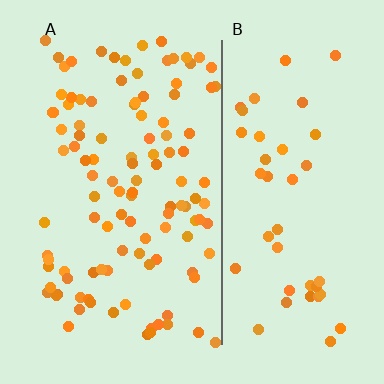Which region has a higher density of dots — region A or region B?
A (the left).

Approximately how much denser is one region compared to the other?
Approximately 2.4× — region A over region B.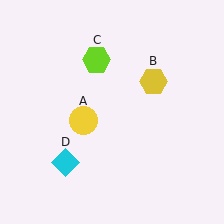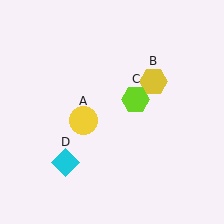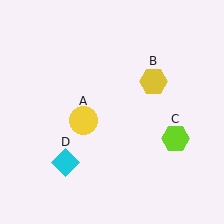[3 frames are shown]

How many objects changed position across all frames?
1 object changed position: lime hexagon (object C).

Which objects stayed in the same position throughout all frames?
Yellow circle (object A) and yellow hexagon (object B) and cyan diamond (object D) remained stationary.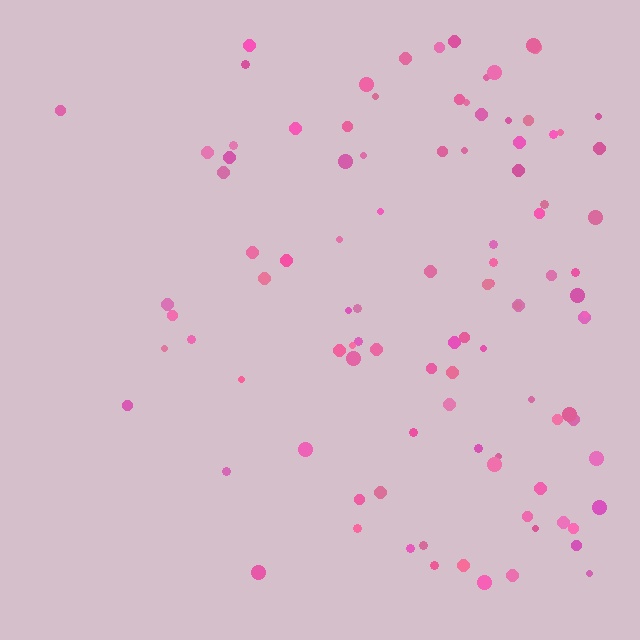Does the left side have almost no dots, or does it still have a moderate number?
Still a moderate number, just noticeably fewer than the right.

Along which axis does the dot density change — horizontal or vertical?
Horizontal.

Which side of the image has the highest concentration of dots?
The right.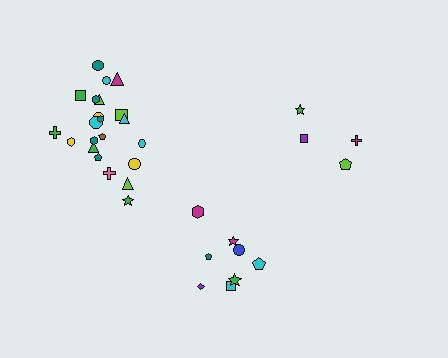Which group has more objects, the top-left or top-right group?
The top-left group.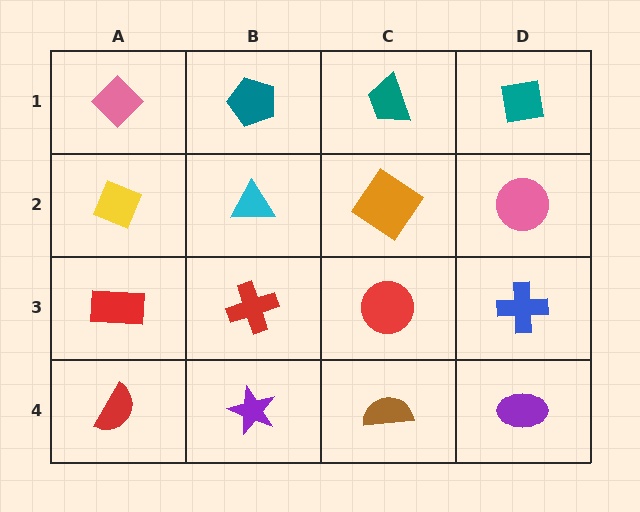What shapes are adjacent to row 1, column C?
An orange diamond (row 2, column C), a teal pentagon (row 1, column B), a teal square (row 1, column D).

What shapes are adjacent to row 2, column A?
A pink diamond (row 1, column A), a red rectangle (row 3, column A), a cyan triangle (row 2, column B).